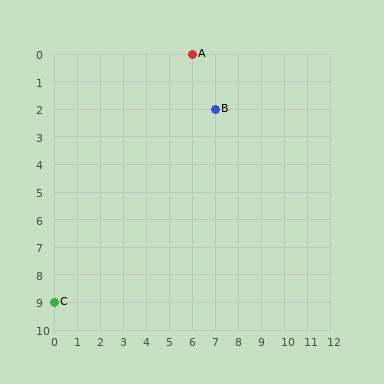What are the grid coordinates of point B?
Point B is at grid coordinates (7, 2).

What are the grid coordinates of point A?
Point A is at grid coordinates (6, 0).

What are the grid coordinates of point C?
Point C is at grid coordinates (0, 9).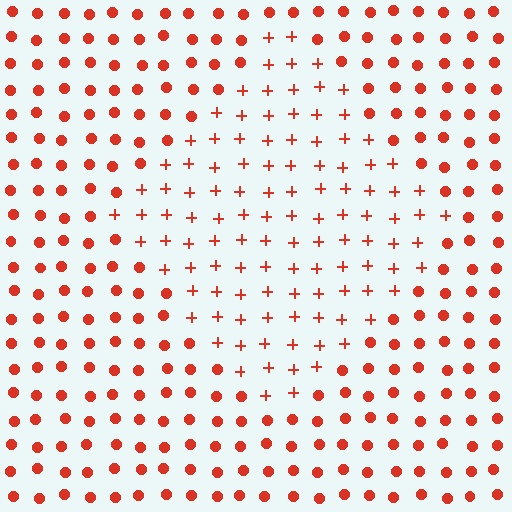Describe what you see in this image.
The image is filled with small red elements arranged in a uniform grid. A diamond-shaped region contains plus signs, while the surrounding area contains circles. The boundary is defined purely by the change in element shape.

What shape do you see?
I see a diamond.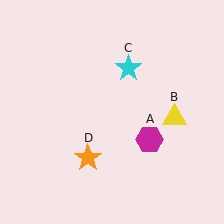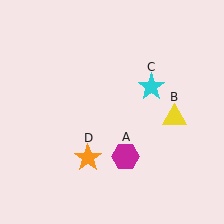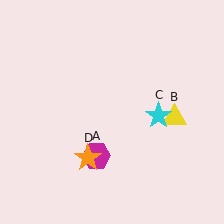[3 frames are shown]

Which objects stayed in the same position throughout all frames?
Yellow triangle (object B) and orange star (object D) remained stationary.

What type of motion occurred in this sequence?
The magenta hexagon (object A), cyan star (object C) rotated clockwise around the center of the scene.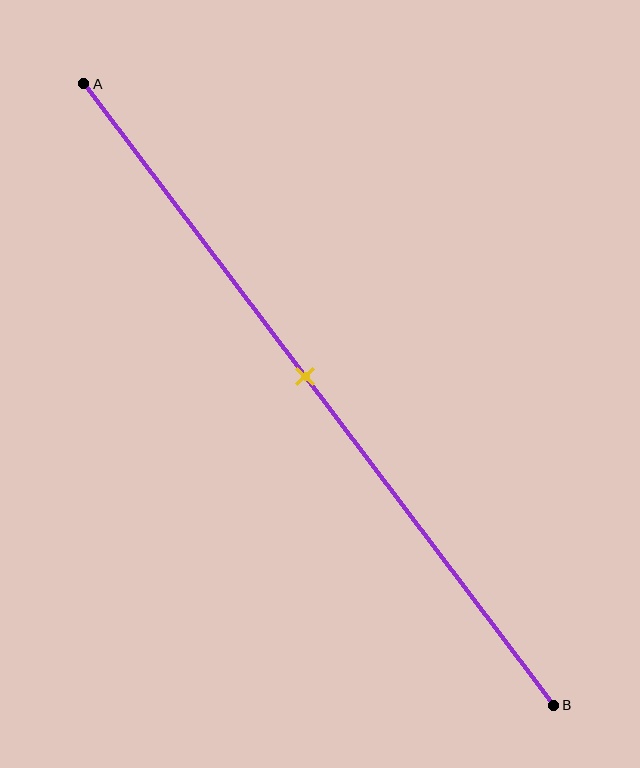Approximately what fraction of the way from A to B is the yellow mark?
The yellow mark is approximately 45% of the way from A to B.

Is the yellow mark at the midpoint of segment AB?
Yes, the mark is approximately at the midpoint.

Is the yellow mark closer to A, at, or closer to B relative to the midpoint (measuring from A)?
The yellow mark is approximately at the midpoint of segment AB.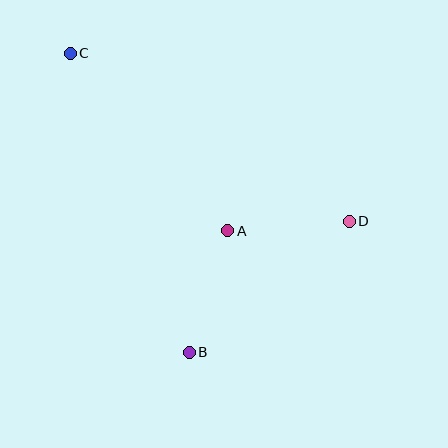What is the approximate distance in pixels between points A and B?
The distance between A and B is approximately 128 pixels.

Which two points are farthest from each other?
Points C and D are farthest from each other.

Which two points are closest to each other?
Points A and D are closest to each other.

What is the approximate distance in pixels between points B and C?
The distance between B and C is approximately 322 pixels.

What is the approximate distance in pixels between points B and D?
The distance between B and D is approximately 207 pixels.